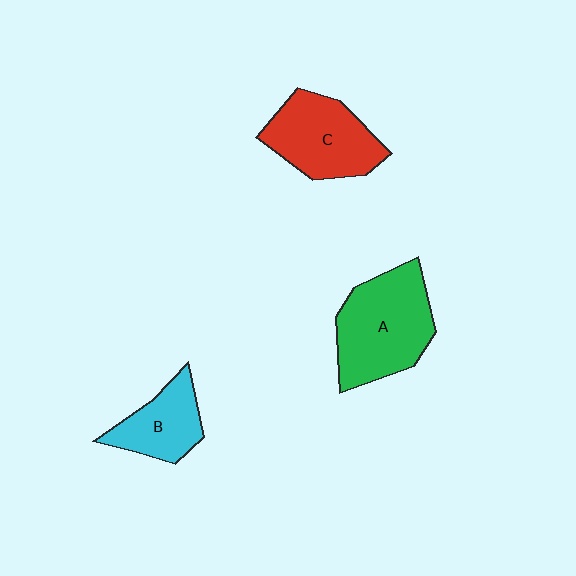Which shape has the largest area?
Shape A (green).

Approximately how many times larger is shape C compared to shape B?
Approximately 1.4 times.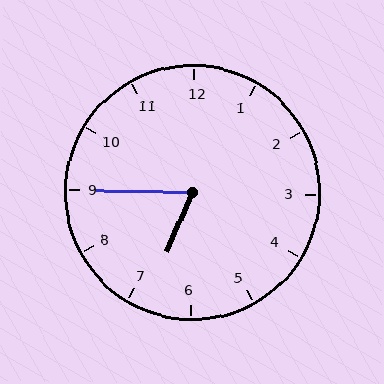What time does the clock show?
6:45.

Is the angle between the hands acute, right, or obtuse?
It is acute.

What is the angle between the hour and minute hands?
Approximately 68 degrees.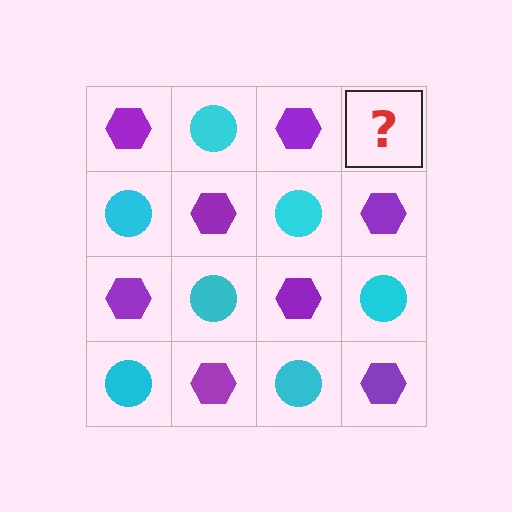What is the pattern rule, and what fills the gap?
The rule is that it alternates purple hexagon and cyan circle in a checkerboard pattern. The gap should be filled with a cyan circle.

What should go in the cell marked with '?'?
The missing cell should contain a cyan circle.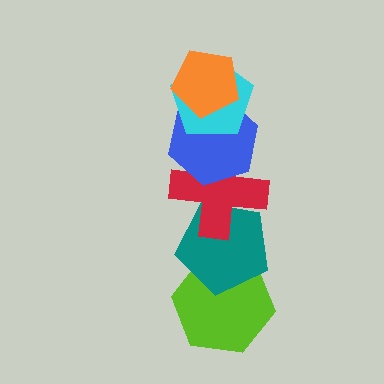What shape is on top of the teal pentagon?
The red cross is on top of the teal pentagon.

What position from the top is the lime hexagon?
The lime hexagon is 6th from the top.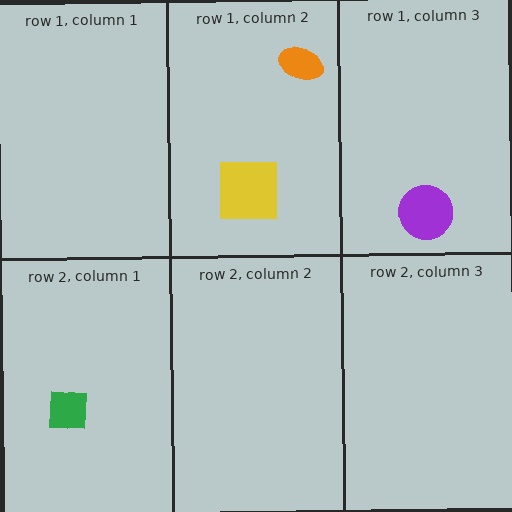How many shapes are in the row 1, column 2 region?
2.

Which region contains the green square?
The row 2, column 1 region.